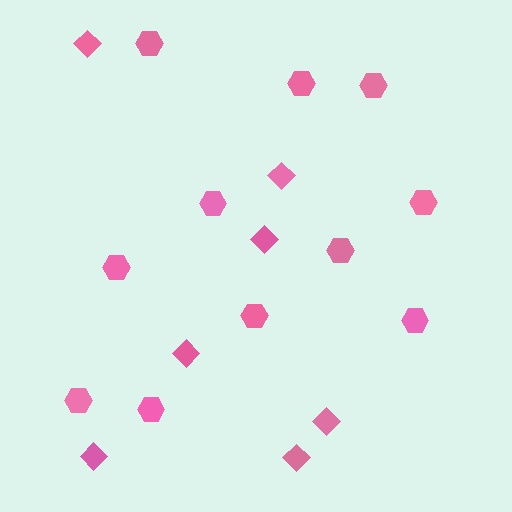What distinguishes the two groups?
There are 2 groups: one group of diamonds (7) and one group of hexagons (11).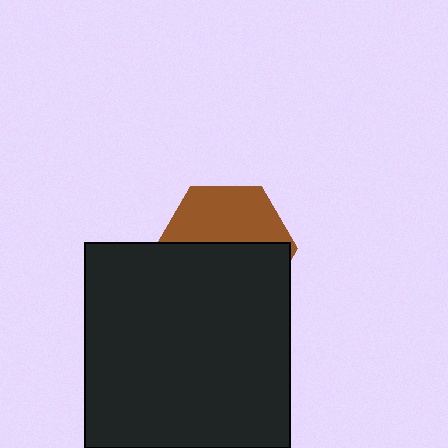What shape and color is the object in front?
The object in front is a black square.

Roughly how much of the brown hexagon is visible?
A small part of it is visible (roughly 43%).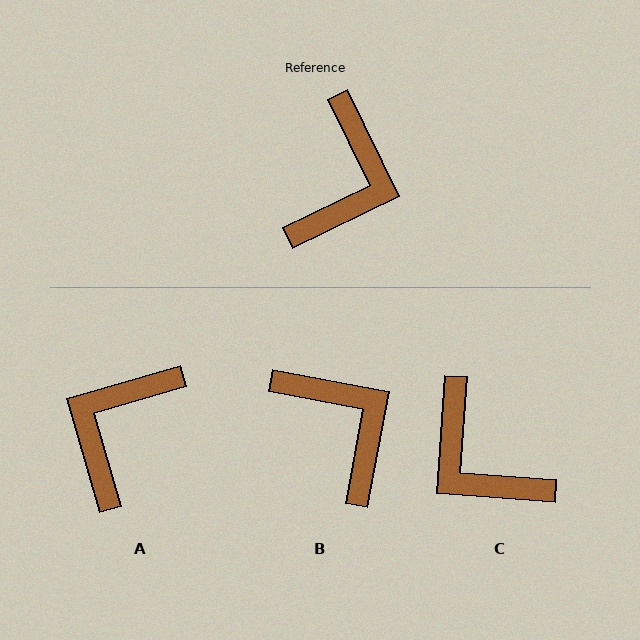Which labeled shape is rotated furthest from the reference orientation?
A, about 170 degrees away.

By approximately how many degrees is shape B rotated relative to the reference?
Approximately 54 degrees counter-clockwise.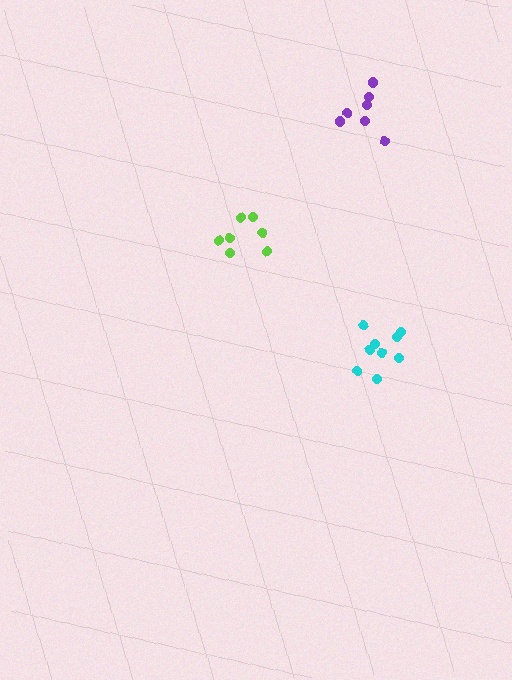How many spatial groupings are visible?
There are 3 spatial groupings.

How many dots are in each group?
Group 1: 7 dots, Group 2: 7 dots, Group 3: 9 dots (23 total).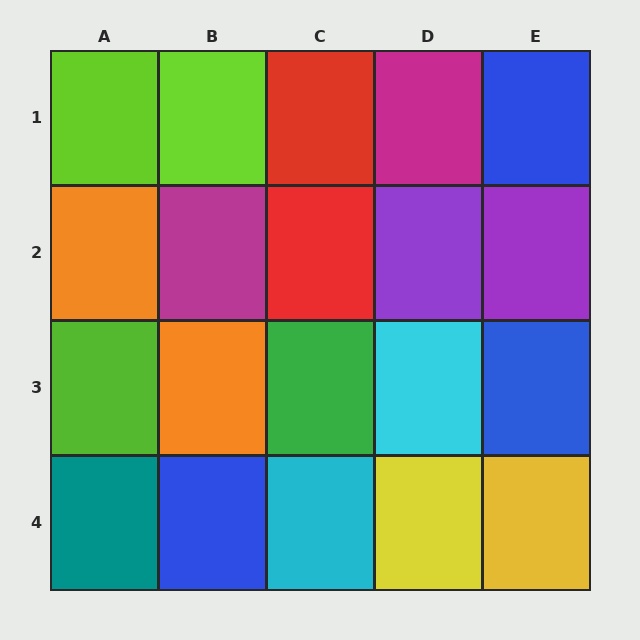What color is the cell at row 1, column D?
Magenta.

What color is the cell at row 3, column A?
Lime.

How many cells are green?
1 cell is green.